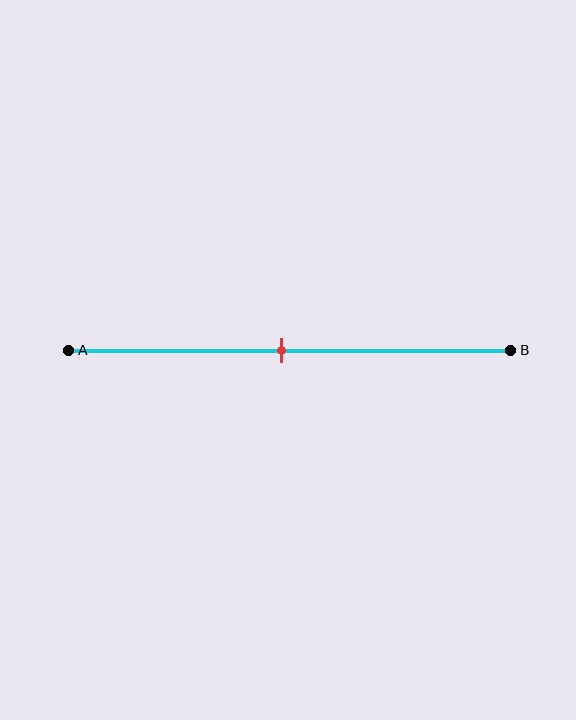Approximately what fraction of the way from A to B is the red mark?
The red mark is approximately 50% of the way from A to B.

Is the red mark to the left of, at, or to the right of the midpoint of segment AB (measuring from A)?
The red mark is approximately at the midpoint of segment AB.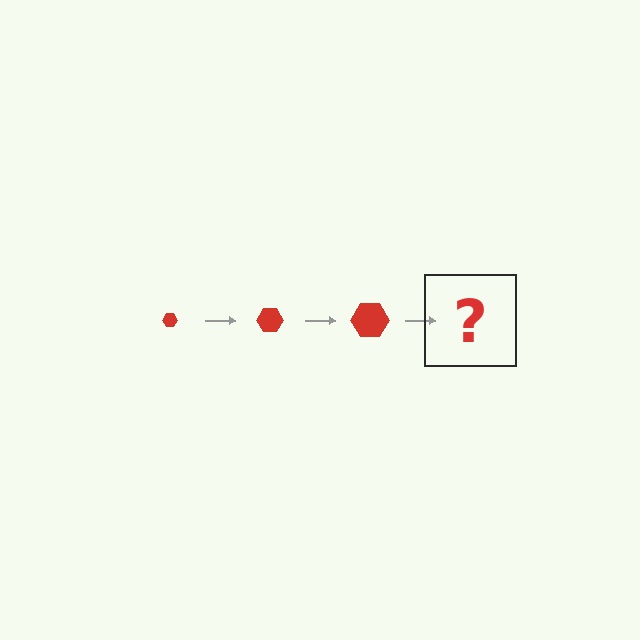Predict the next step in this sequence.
The next step is a red hexagon, larger than the previous one.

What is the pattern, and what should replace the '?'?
The pattern is that the hexagon gets progressively larger each step. The '?' should be a red hexagon, larger than the previous one.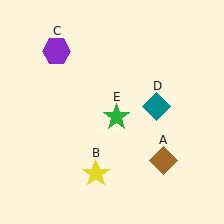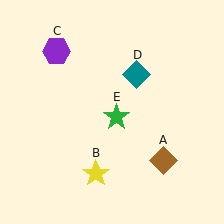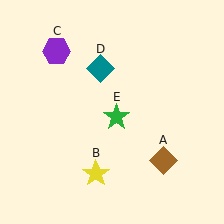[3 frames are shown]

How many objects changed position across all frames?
1 object changed position: teal diamond (object D).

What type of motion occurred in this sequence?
The teal diamond (object D) rotated counterclockwise around the center of the scene.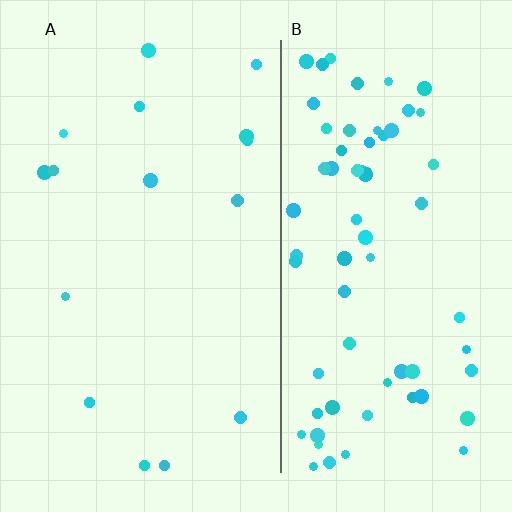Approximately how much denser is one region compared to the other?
Approximately 4.5× — region B over region A.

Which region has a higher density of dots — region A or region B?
B (the right).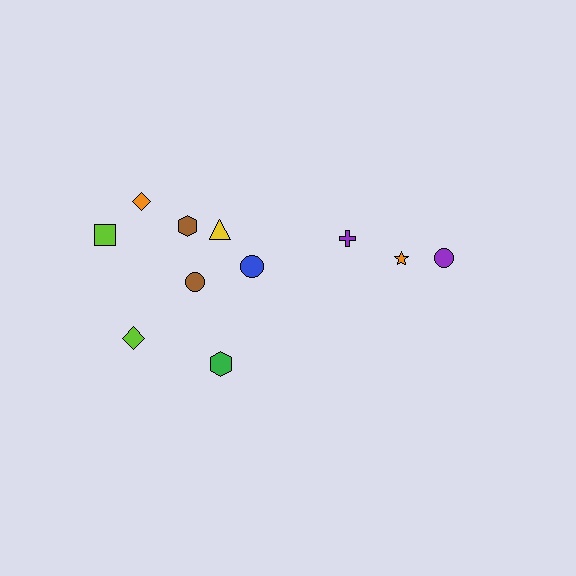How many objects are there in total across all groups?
There are 11 objects.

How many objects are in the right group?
There are 3 objects.